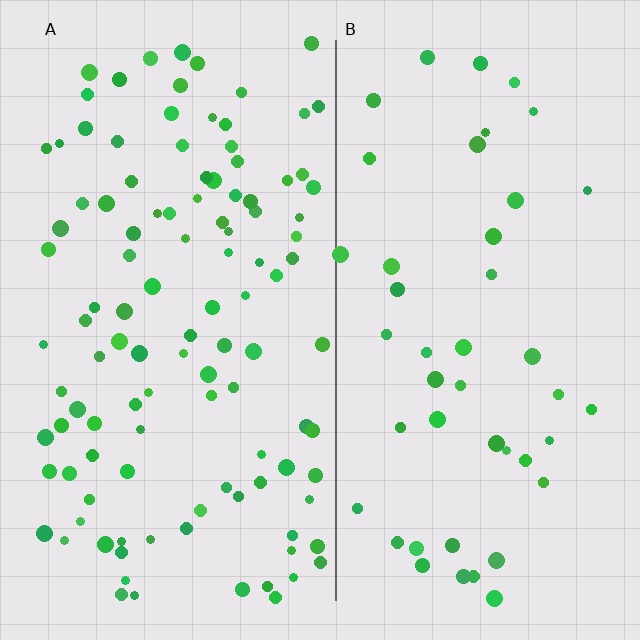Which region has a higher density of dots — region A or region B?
A (the left).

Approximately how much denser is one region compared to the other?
Approximately 2.5× — region A over region B.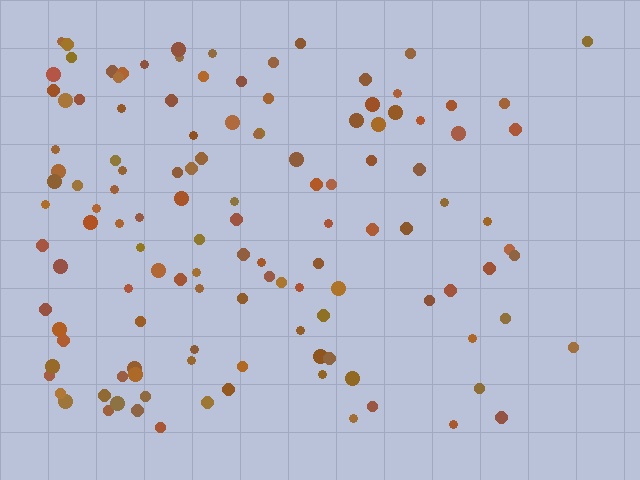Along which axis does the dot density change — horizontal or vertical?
Horizontal.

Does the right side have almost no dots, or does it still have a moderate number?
Still a moderate number, just noticeably fewer than the left.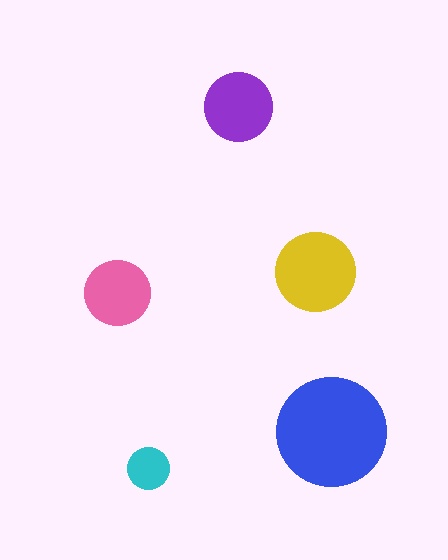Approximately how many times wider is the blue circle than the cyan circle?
About 2.5 times wider.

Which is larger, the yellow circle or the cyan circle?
The yellow one.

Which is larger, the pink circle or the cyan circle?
The pink one.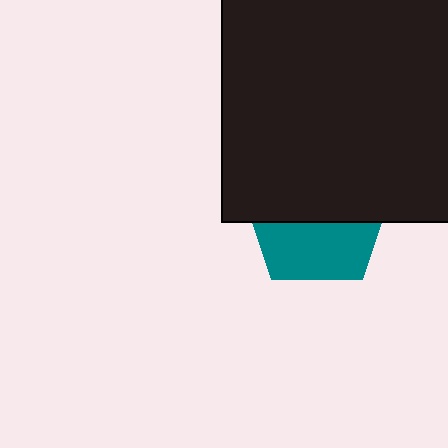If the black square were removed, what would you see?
You would see the complete teal pentagon.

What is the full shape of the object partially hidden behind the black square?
The partially hidden object is a teal pentagon.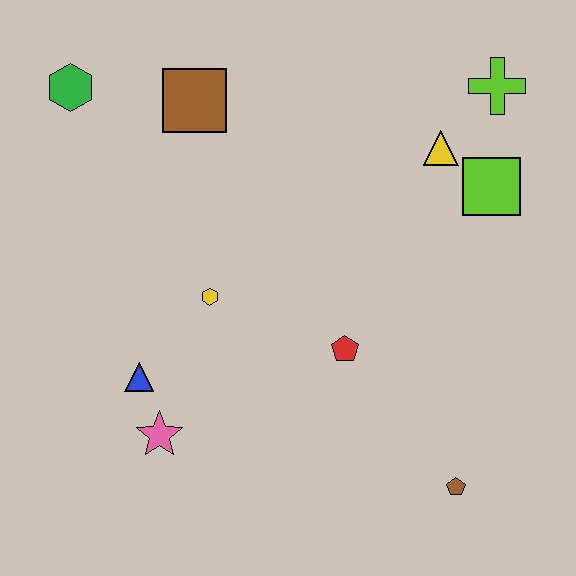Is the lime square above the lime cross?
No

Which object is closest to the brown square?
The green hexagon is closest to the brown square.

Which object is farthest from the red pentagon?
The green hexagon is farthest from the red pentagon.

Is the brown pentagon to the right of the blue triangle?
Yes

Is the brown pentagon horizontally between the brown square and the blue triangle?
No